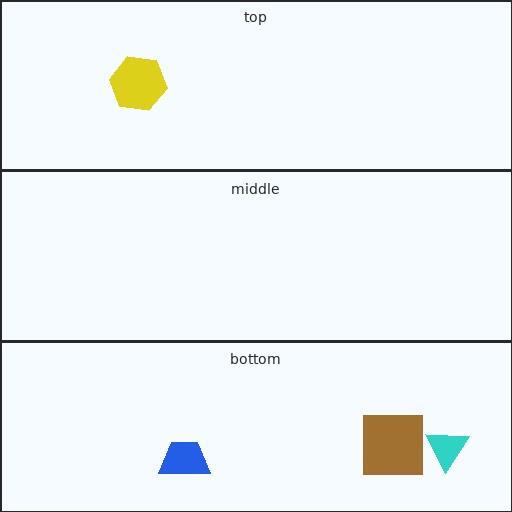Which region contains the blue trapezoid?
The bottom region.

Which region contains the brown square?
The bottom region.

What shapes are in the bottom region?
The brown square, the cyan triangle, the blue trapezoid.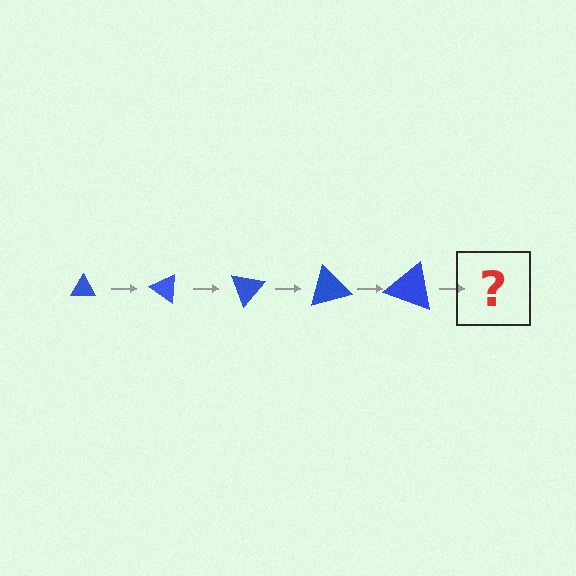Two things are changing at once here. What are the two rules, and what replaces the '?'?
The two rules are that the triangle grows larger each step and it rotates 35 degrees each step. The '?' should be a triangle, larger than the previous one and rotated 175 degrees from the start.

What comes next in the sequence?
The next element should be a triangle, larger than the previous one and rotated 175 degrees from the start.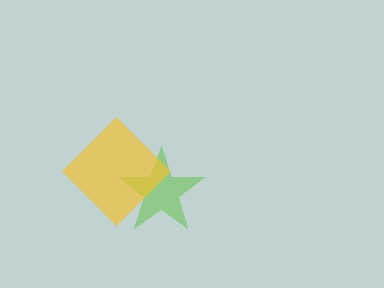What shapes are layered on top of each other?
The layered shapes are: a lime star, a yellow diamond.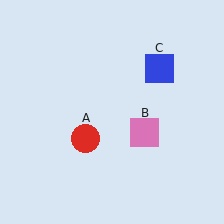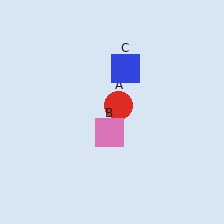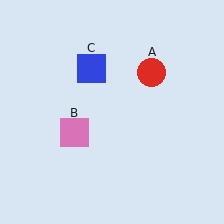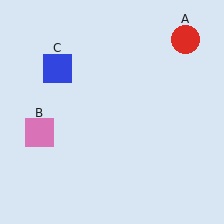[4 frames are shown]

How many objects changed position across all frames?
3 objects changed position: red circle (object A), pink square (object B), blue square (object C).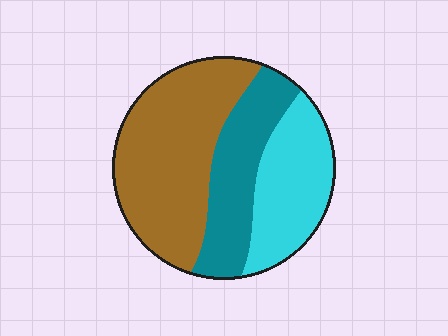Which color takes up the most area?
Brown, at roughly 45%.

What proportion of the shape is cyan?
Cyan takes up about one quarter (1/4) of the shape.